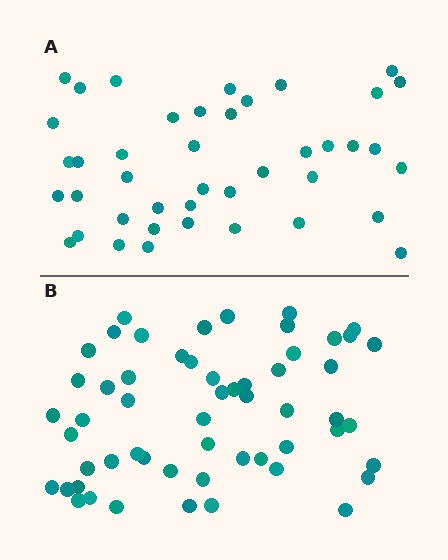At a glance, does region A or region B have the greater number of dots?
Region B (the bottom region) has more dots.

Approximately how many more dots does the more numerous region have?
Region B has approximately 15 more dots than region A.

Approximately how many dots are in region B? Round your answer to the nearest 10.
About 60 dots. (The exact count is 56, which rounds to 60.)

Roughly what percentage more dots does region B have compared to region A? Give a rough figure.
About 35% more.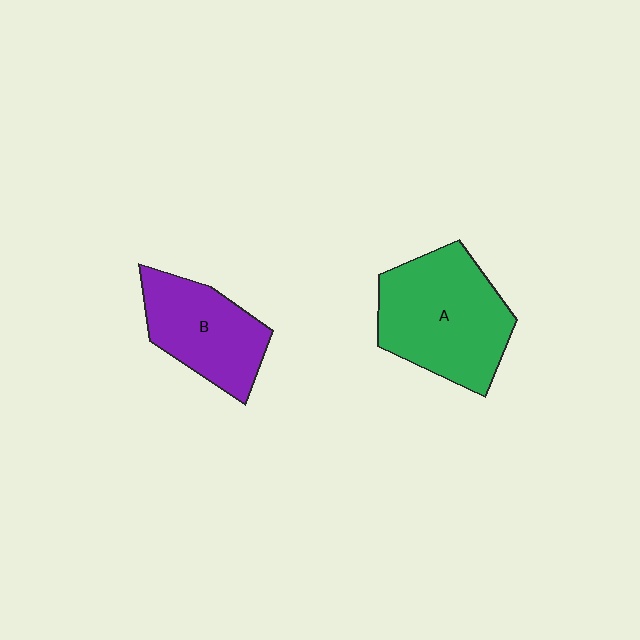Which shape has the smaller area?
Shape B (purple).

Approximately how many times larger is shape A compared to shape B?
Approximately 1.4 times.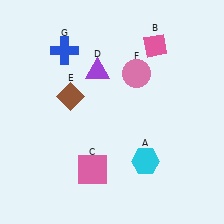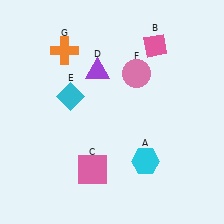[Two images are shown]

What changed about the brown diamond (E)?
In Image 1, E is brown. In Image 2, it changed to cyan.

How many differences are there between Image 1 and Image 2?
There are 2 differences between the two images.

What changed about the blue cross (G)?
In Image 1, G is blue. In Image 2, it changed to orange.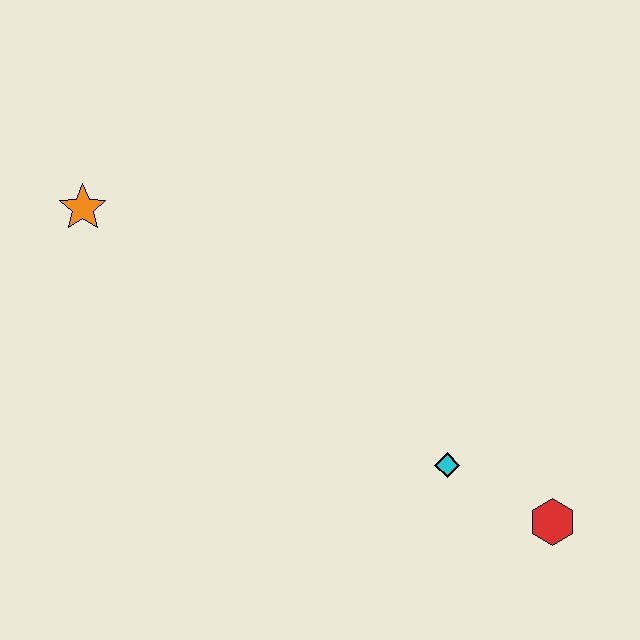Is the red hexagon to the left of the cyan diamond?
No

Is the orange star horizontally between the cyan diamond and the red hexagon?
No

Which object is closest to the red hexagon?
The cyan diamond is closest to the red hexagon.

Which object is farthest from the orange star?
The red hexagon is farthest from the orange star.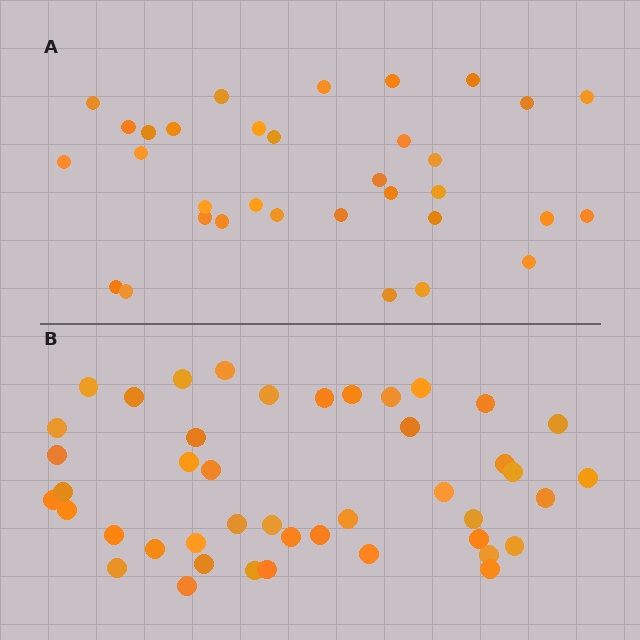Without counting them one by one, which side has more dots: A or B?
Region B (the bottom region) has more dots.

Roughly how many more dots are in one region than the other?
Region B has roughly 12 or so more dots than region A.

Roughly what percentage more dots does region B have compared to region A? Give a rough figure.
About 35% more.